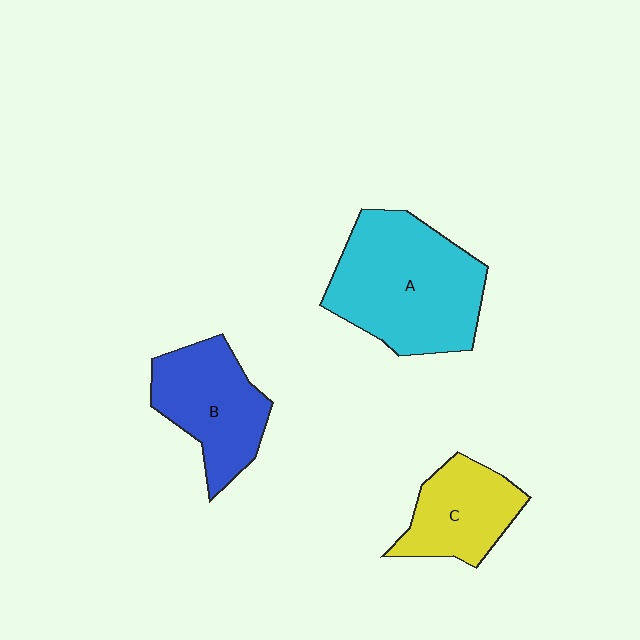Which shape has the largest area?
Shape A (cyan).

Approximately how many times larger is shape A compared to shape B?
Approximately 1.5 times.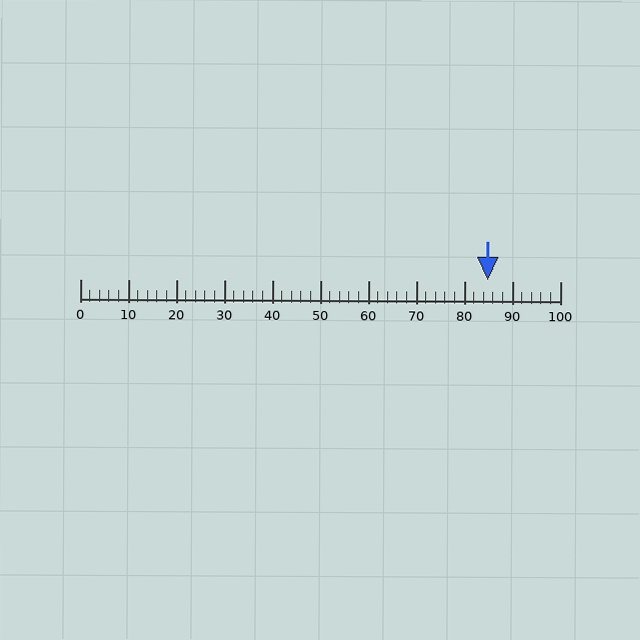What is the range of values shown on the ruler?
The ruler shows values from 0 to 100.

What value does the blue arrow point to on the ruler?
The blue arrow points to approximately 85.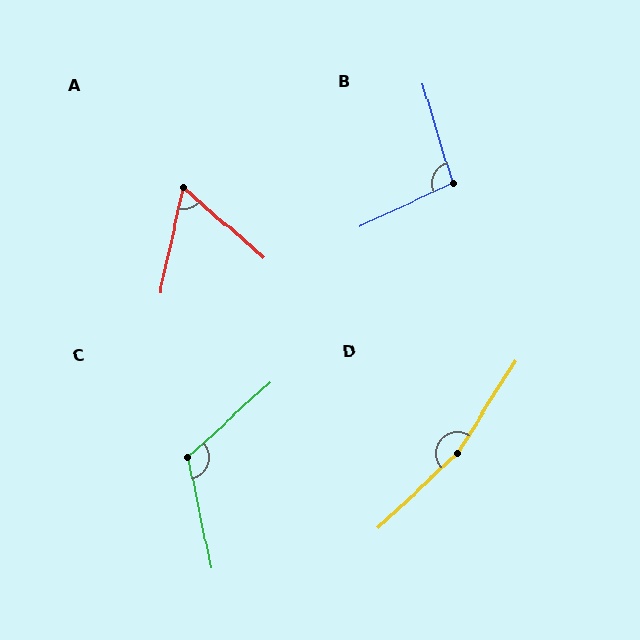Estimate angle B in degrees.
Approximately 98 degrees.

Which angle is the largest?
D, at approximately 166 degrees.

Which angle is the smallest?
A, at approximately 61 degrees.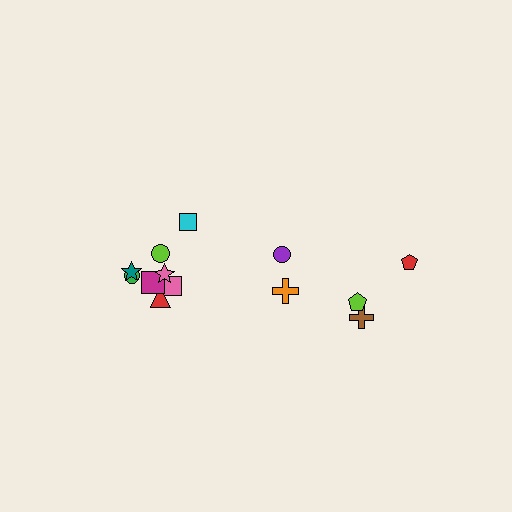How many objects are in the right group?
There are 5 objects.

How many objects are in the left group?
There are 8 objects.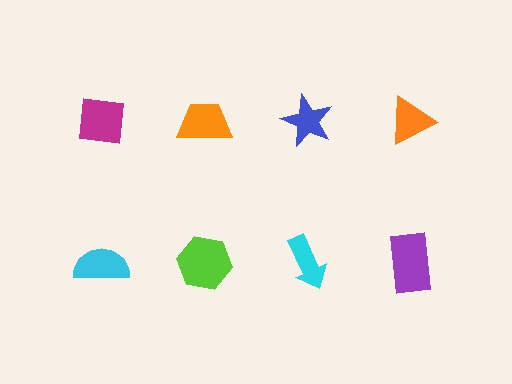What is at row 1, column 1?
A magenta square.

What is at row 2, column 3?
A cyan arrow.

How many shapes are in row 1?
4 shapes.